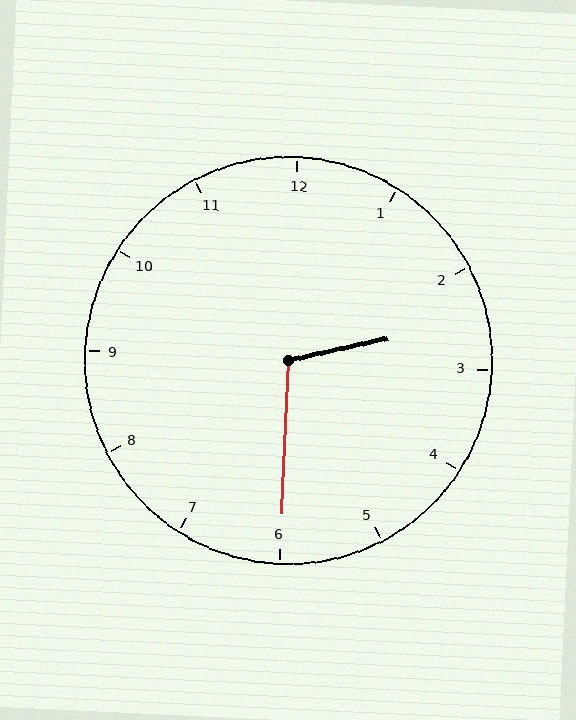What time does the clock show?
2:30.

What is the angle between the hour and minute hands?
Approximately 105 degrees.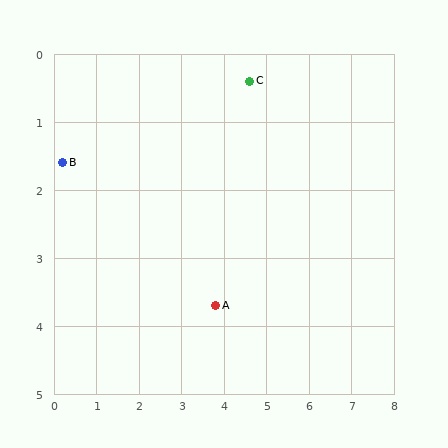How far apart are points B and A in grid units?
Points B and A are about 4.2 grid units apart.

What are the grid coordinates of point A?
Point A is at approximately (3.8, 3.7).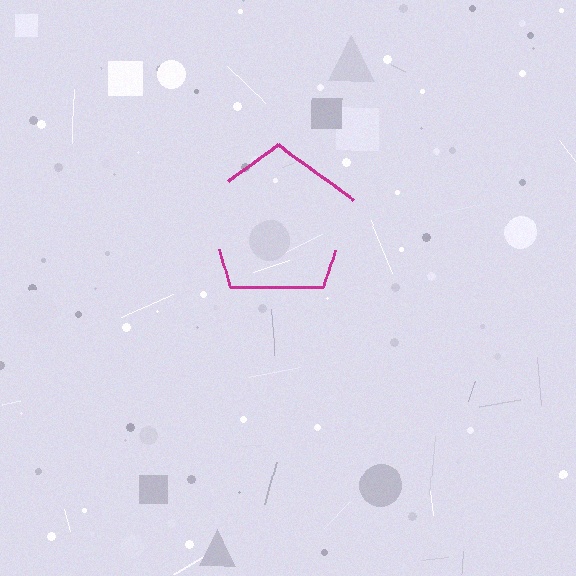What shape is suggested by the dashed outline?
The dashed outline suggests a pentagon.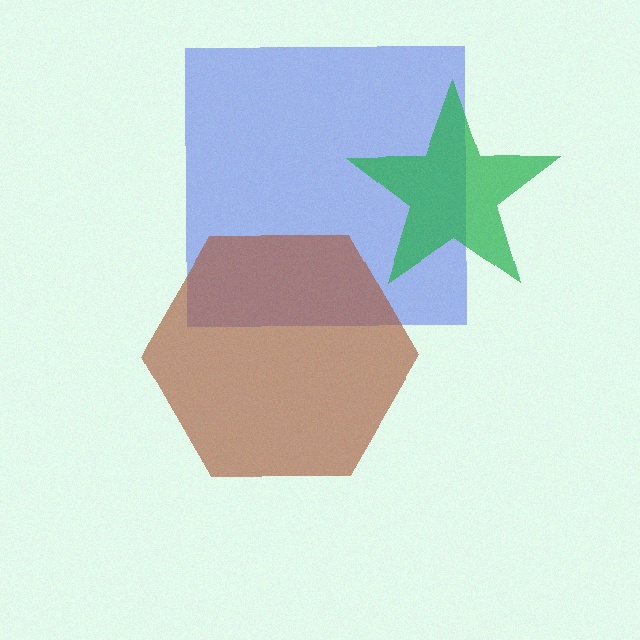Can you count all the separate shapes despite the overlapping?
Yes, there are 3 separate shapes.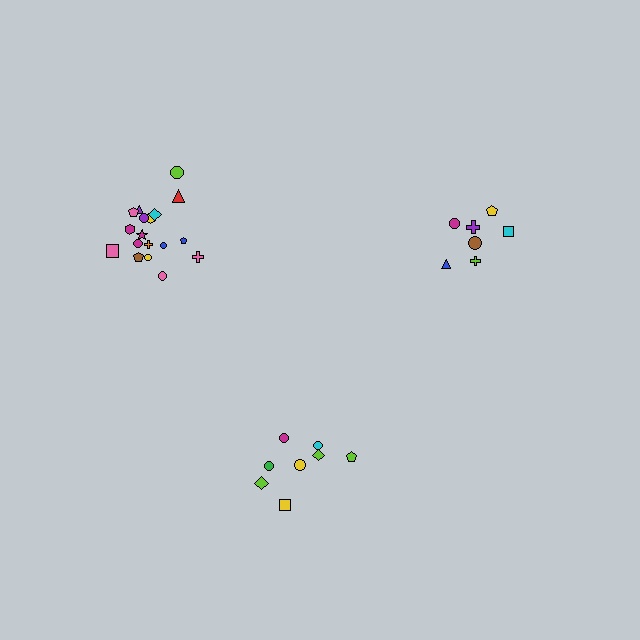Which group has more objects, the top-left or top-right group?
The top-left group.